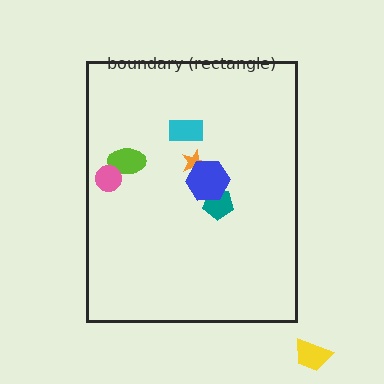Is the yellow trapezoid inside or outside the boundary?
Outside.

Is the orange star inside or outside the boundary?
Inside.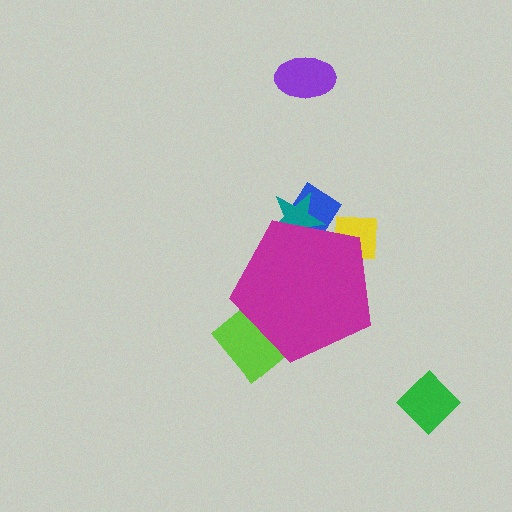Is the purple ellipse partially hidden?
No, the purple ellipse is fully visible.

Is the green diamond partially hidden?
No, the green diamond is fully visible.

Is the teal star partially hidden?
Yes, the teal star is partially hidden behind the magenta pentagon.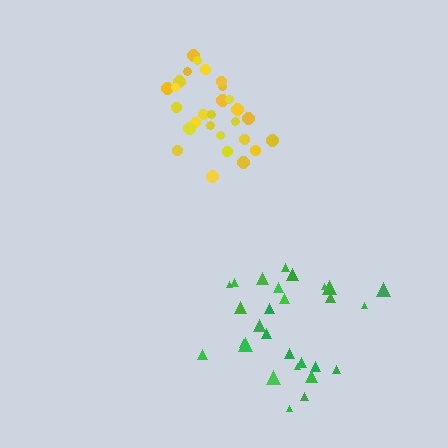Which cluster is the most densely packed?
Yellow.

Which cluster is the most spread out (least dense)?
Green.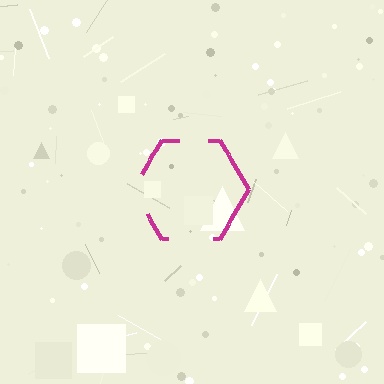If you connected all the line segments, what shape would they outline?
They would outline a hexagon.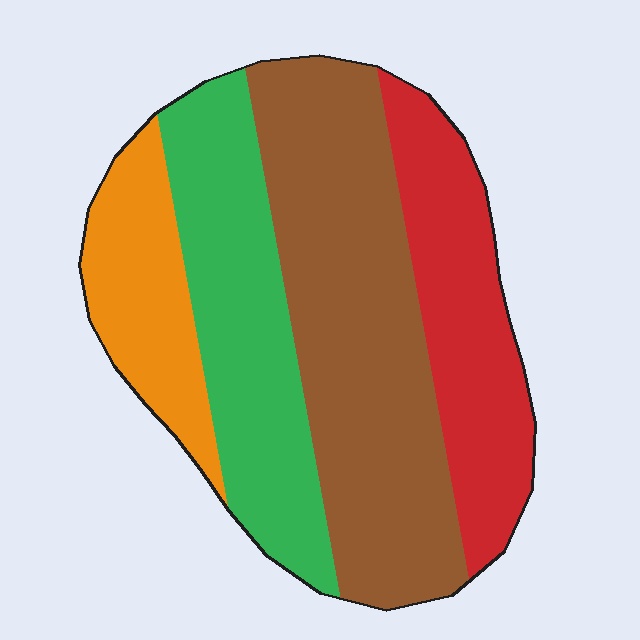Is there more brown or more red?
Brown.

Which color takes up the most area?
Brown, at roughly 40%.